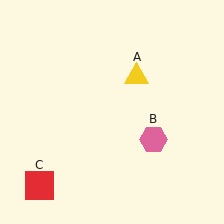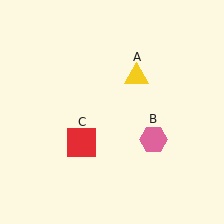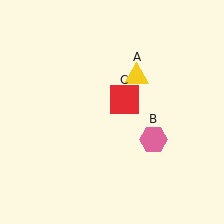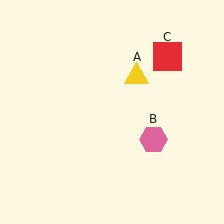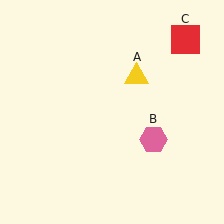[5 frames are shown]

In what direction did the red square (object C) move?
The red square (object C) moved up and to the right.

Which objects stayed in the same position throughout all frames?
Yellow triangle (object A) and pink hexagon (object B) remained stationary.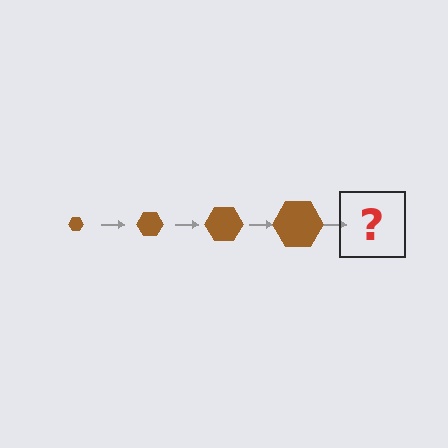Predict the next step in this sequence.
The next step is a brown hexagon, larger than the previous one.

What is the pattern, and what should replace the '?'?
The pattern is that the hexagon gets progressively larger each step. The '?' should be a brown hexagon, larger than the previous one.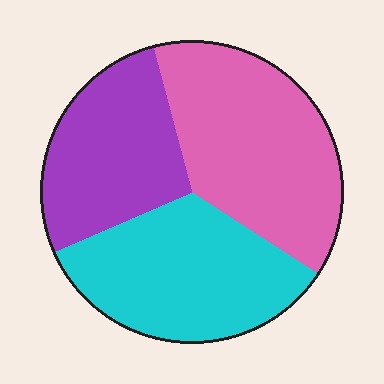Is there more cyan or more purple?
Cyan.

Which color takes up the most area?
Pink, at roughly 40%.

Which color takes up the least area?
Purple, at roughly 30%.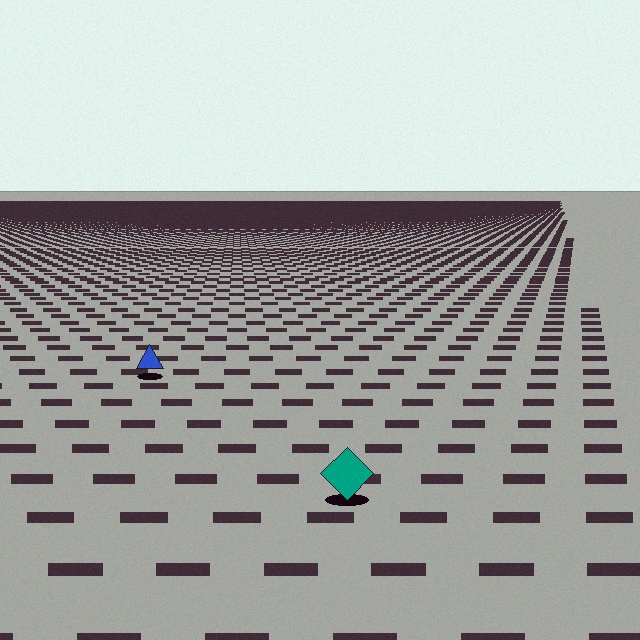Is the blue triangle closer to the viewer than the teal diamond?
No. The teal diamond is closer — you can tell from the texture gradient: the ground texture is coarser near it.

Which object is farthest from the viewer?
The blue triangle is farthest from the viewer. It appears smaller and the ground texture around it is denser.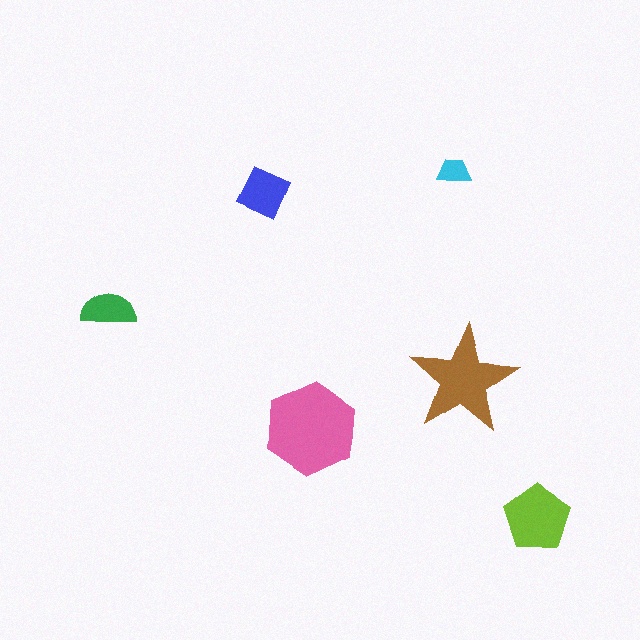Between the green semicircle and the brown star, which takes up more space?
The brown star.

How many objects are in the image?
There are 6 objects in the image.